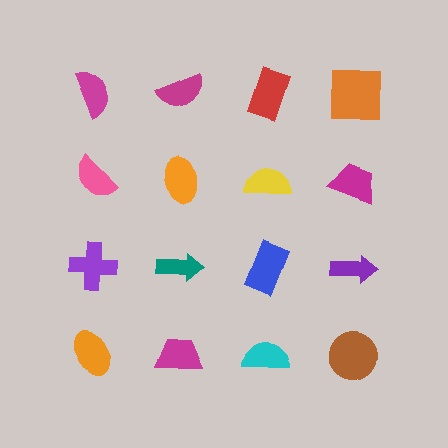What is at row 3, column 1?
A purple cross.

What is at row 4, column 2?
A magenta trapezoid.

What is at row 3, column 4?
A purple arrow.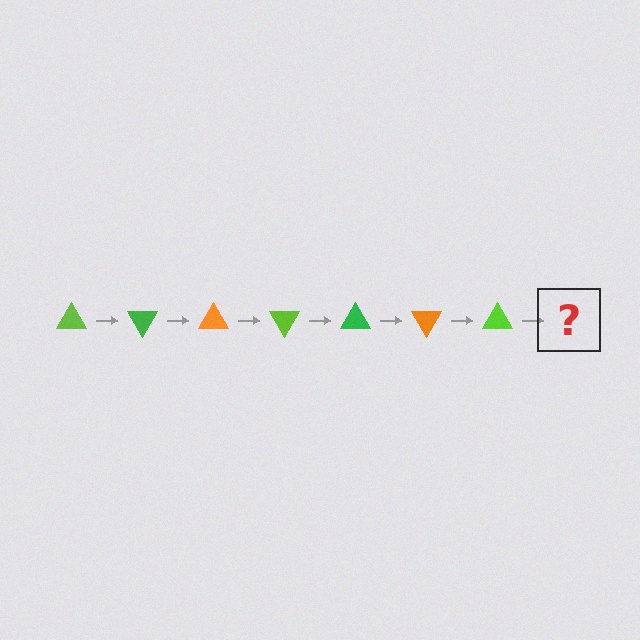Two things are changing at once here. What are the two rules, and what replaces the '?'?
The two rules are that it rotates 60 degrees each step and the color cycles through lime, green, and orange. The '?' should be a green triangle, rotated 420 degrees from the start.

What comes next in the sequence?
The next element should be a green triangle, rotated 420 degrees from the start.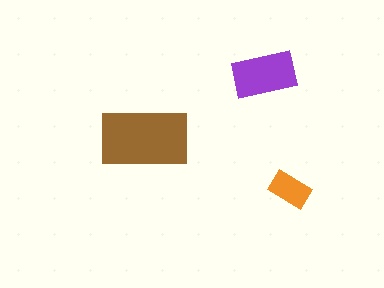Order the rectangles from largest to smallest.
the brown one, the purple one, the orange one.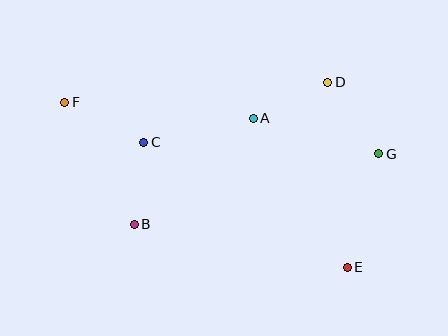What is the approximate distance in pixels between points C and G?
The distance between C and G is approximately 235 pixels.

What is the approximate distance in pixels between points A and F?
The distance between A and F is approximately 189 pixels.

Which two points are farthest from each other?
Points E and F are farthest from each other.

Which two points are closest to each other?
Points A and D are closest to each other.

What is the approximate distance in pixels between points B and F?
The distance between B and F is approximately 141 pixels.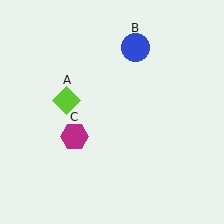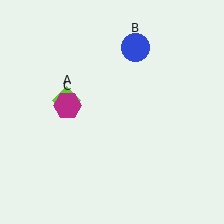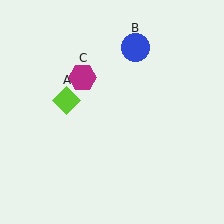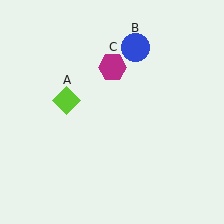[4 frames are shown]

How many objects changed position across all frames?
1 object changed position: magenta hexagon (object C).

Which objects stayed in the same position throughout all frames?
Lime diamond (object A) and blue circle (object B) remained stationary.